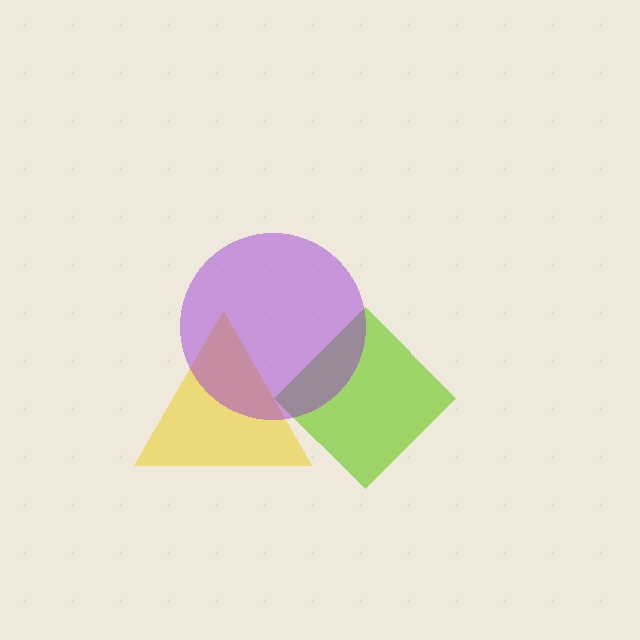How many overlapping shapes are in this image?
There are 3 overlapping shapes in the image.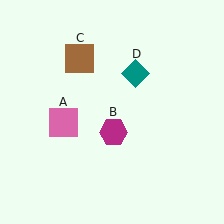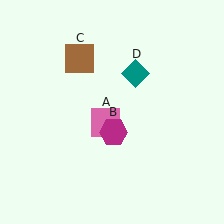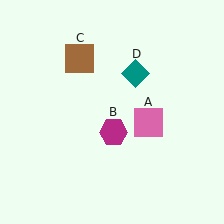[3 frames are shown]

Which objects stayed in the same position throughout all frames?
Magenta hexagon (object B) and brown square (object C) and teal diamond (object D) remained stationary.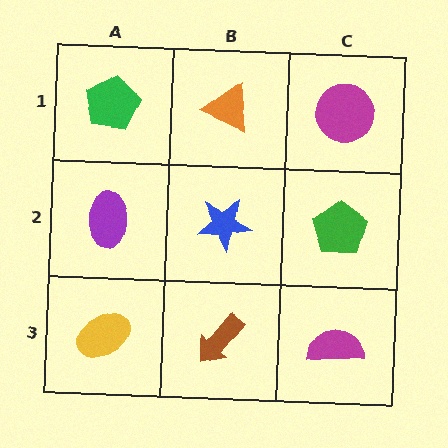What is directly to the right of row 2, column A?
A blue star.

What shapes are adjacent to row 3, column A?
A purple ellipse (row 2, column A), a brown arrow (row 3, column B).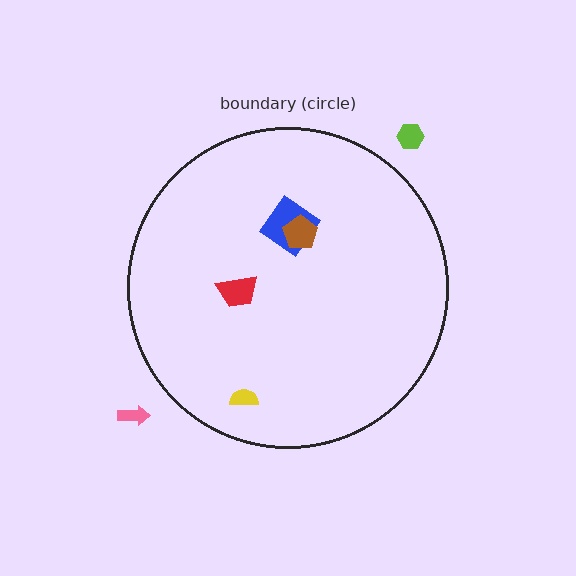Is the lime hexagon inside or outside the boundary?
Outside.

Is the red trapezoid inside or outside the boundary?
Inside.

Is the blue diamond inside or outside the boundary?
Inside.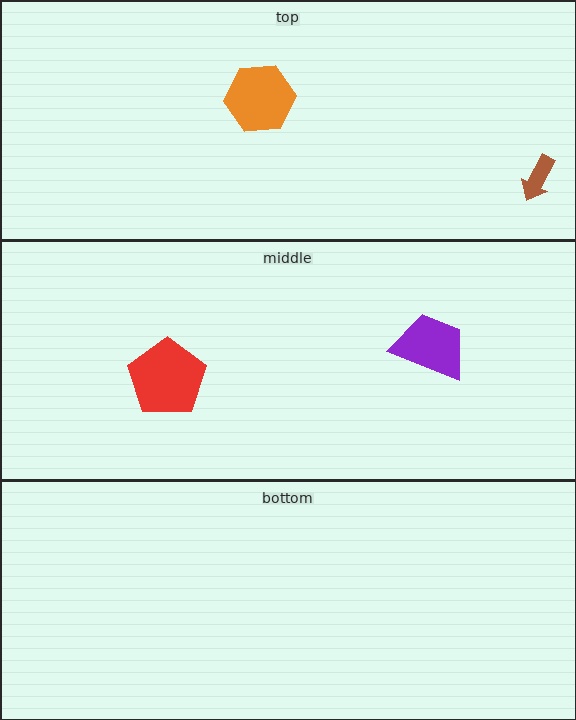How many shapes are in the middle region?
2.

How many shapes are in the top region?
2.